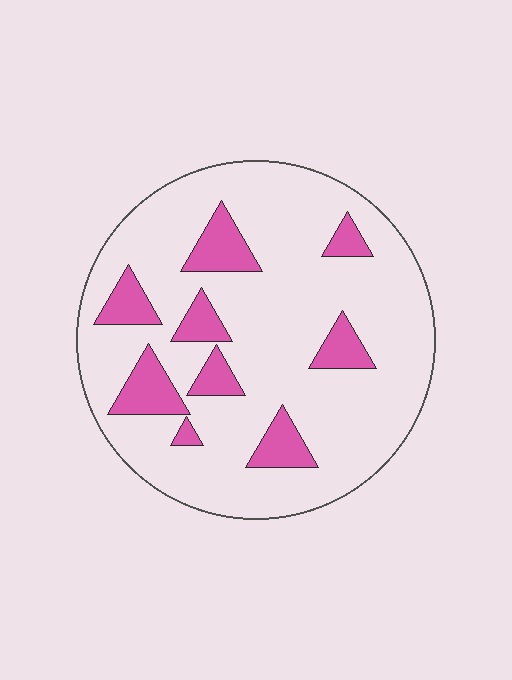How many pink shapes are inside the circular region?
9.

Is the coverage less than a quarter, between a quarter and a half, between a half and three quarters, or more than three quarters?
Less than a quarter.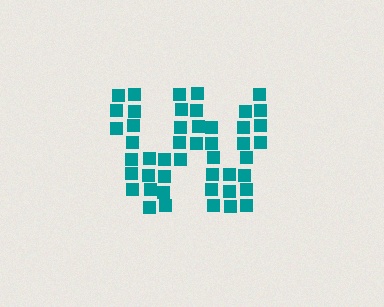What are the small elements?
The small elements are squares.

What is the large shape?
The large shape is the letter W.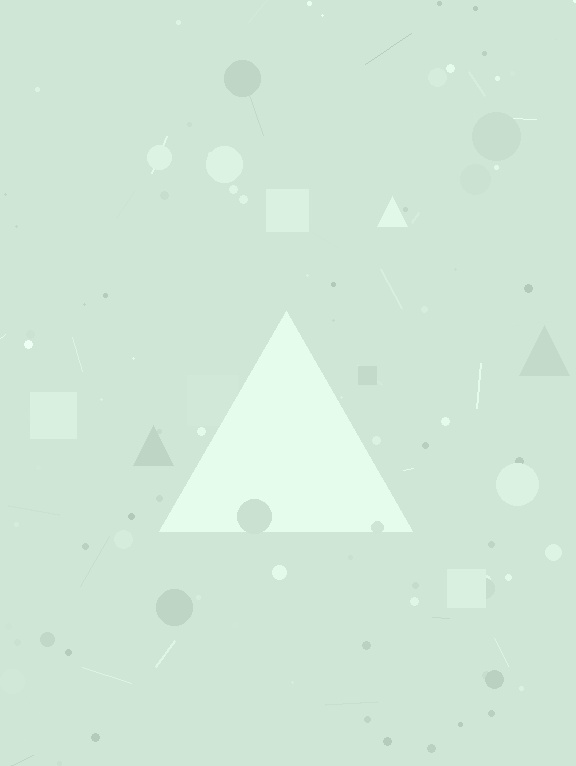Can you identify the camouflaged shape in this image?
The camouflaged shape is a triangle.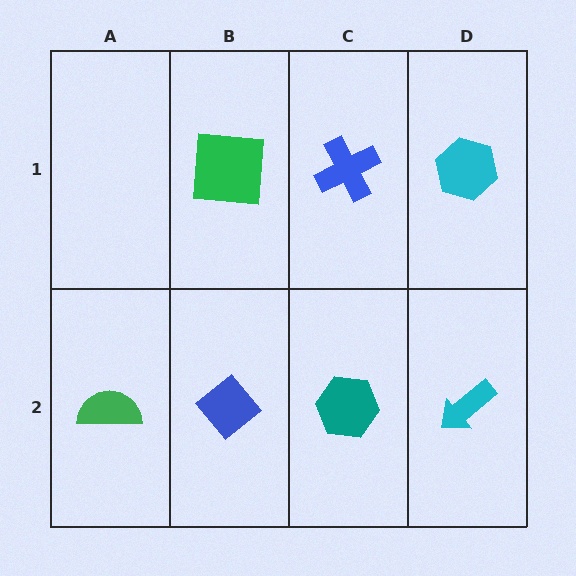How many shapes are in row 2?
4 shapes.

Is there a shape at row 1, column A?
No, that cell is empty.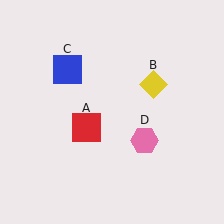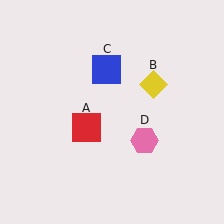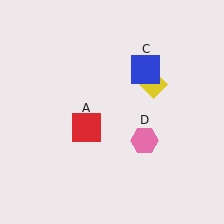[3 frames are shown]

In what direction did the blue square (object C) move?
The blue square (object C) moved right.